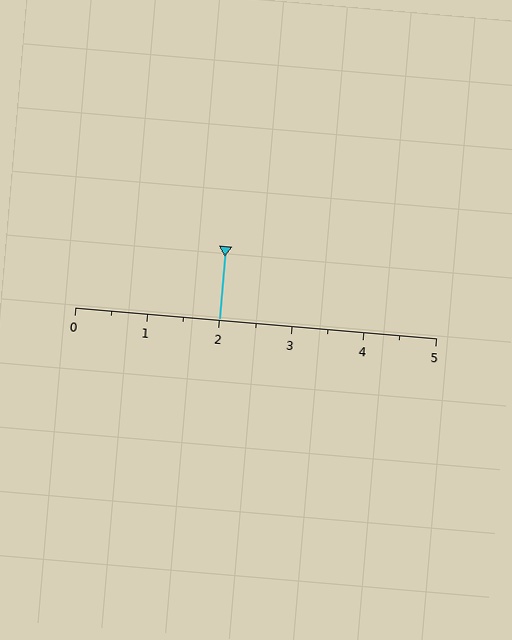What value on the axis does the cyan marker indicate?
The marker indicates approximately 2.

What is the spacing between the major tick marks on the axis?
The major ticks are spaced 1 apart.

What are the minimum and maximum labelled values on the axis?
The axis runs from 0 to 5.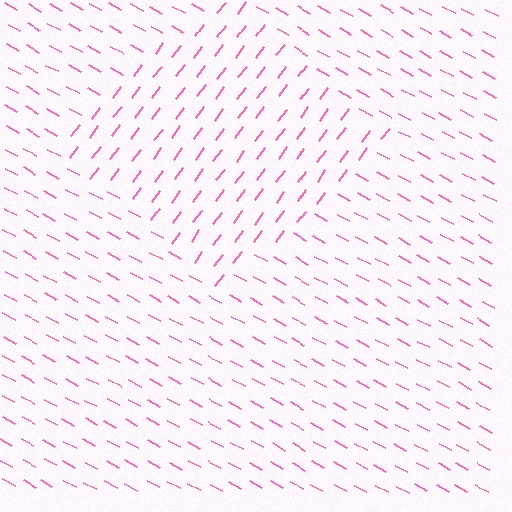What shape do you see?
I see a diamond.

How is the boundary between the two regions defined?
The boundary is defined purely by a change in line orientation (approximately 81 degrees difference). All lines are the same color and thickness.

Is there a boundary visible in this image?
Yes, there is a texture boundary formed by a change in line orientation.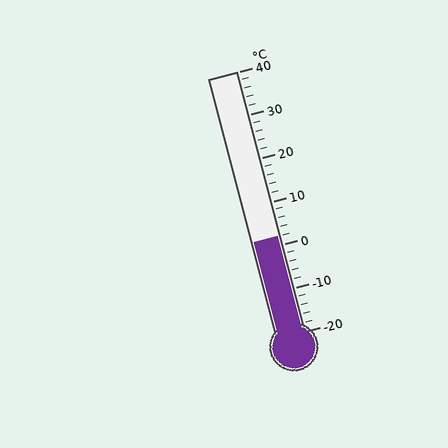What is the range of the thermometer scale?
The thermometer scale ranges from -20°C to 40°C.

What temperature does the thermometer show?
The thermometer shows approximately 2°C.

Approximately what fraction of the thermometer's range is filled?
The thermometer is filled to approximately 35% of its range.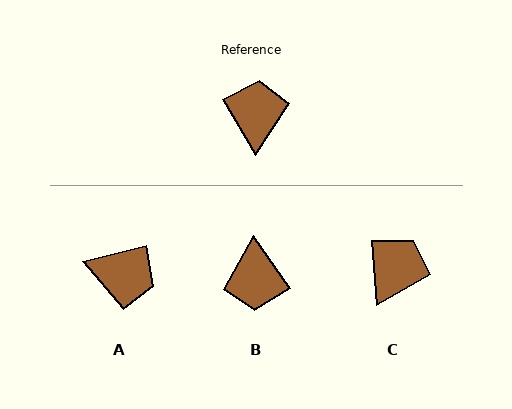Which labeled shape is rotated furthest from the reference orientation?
B, about 176 degrees away.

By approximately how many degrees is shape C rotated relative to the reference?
Approximately 27 degrees clockwise.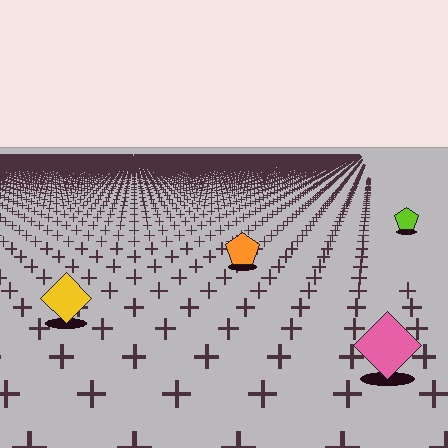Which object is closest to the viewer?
The pink diamond is closest. The texture marks near it are larger and more spread out.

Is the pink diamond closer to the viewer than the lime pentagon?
Yes. The pink diamond is closer — you can tell from the texture gradient: the ground texture is coarser near it.